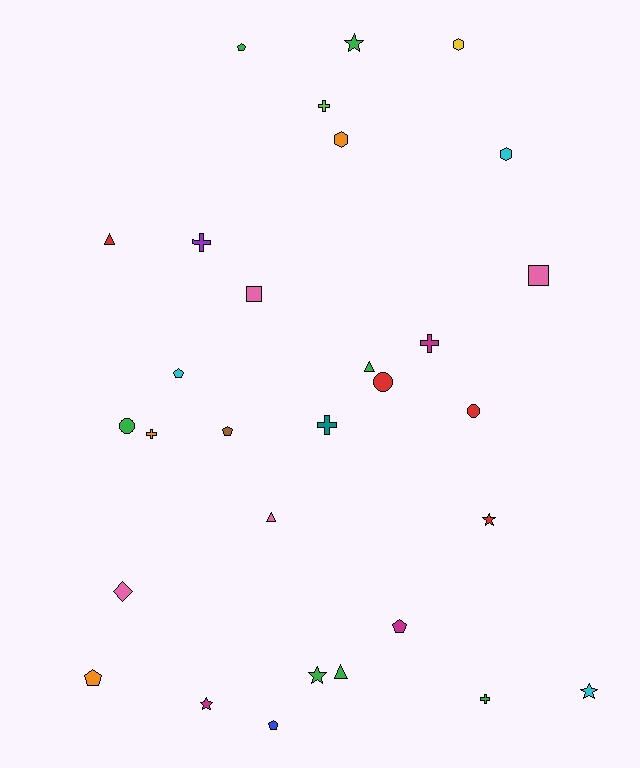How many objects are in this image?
There are 30 objects.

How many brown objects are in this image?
There is 1 brown object.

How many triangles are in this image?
There are 4 triangles.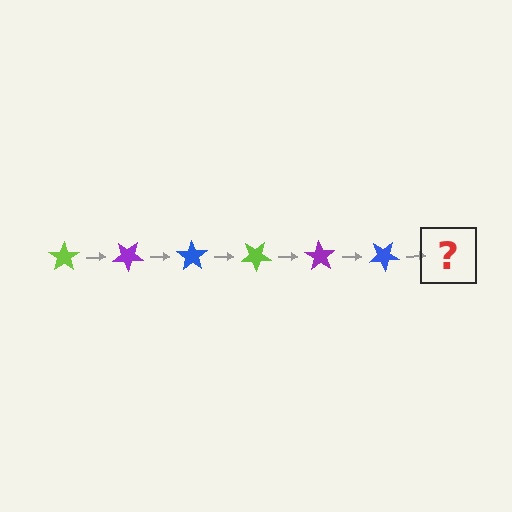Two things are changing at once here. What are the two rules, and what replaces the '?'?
The two rules are that it rotates 35 degrees each step and the color cycles through lime, purple, and blue. The '?' should be a lime star, rotated 210 degrees from the start.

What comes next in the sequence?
The next element should be a lime star, rotated 210 degrees from the start.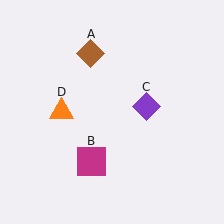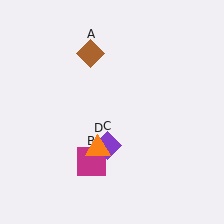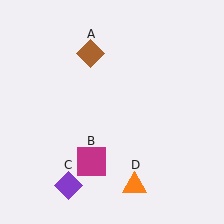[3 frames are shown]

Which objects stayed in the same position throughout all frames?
Brown diamond (object A) and magenta square (object B) remained stationary.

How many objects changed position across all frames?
2 objects changed position: purple diamond (object C), orange triangle (object D).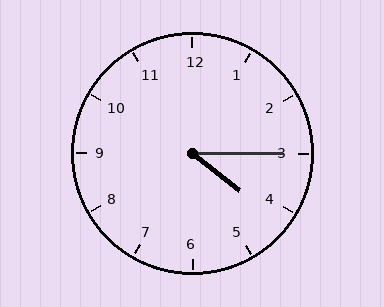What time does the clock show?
4:15.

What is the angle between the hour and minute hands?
Approximately 38 degrees.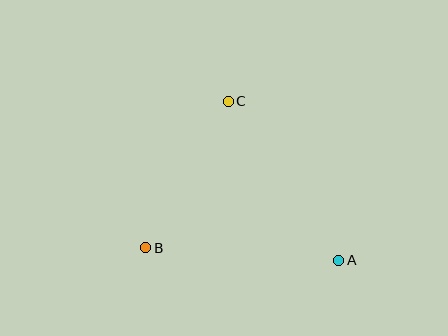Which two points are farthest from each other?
Points A and C are farthest from each other.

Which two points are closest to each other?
Points B and C are closest to each other.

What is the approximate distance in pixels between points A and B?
The distance between A and B is approximately 193 pixels.